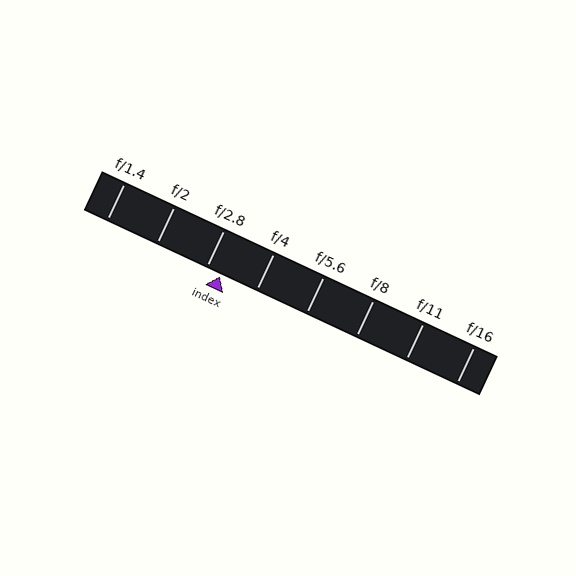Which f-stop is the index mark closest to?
The index mark is closest to f/2.8.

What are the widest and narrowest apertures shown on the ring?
The widest aperture shown is f/1.4 and the narrowest is f/16.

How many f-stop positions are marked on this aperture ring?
There are 8 f-stop positions marked.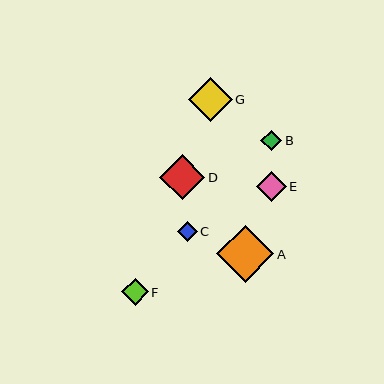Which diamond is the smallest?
Diamond C is the smallest with a size of approximately 20 pixels.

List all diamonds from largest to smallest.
From largest to smallest: A, D, G, E, F, B, C.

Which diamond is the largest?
Diamond A is the largest with a size of approximately 57 pixels.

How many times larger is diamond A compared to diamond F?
Diamond A is approximately 2.1 times the size of diamond F.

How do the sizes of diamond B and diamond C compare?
Diamond B and diamond C are approximately the same size.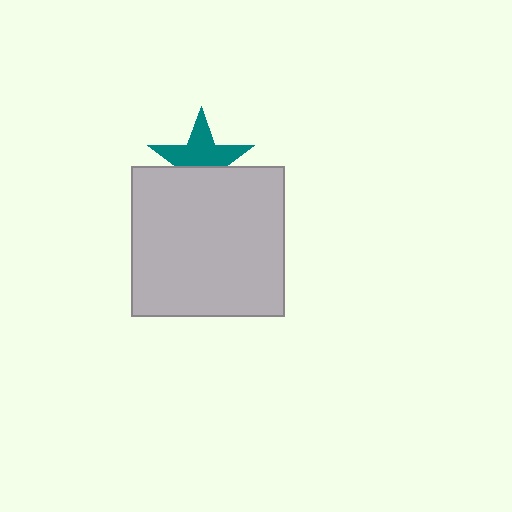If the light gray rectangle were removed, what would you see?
You would see the complete teal star.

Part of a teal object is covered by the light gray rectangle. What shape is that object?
It is a star.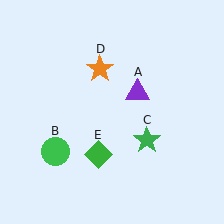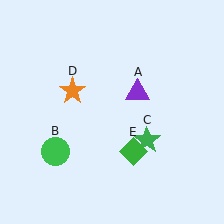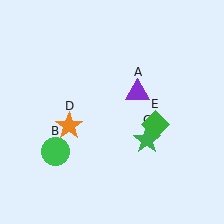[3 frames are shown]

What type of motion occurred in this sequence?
The orange star (object D), green diamond (object E) rotated counterclockwise around the center of the scene.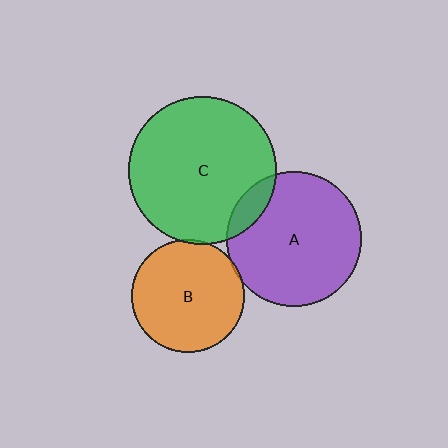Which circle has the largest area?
Circle C (green).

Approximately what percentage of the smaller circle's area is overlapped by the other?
Approximately 10%.